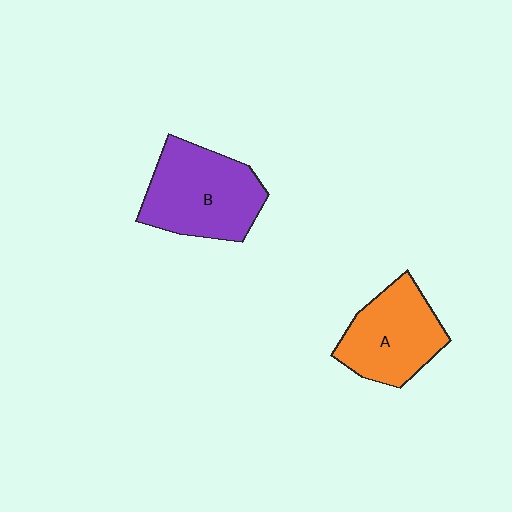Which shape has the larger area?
Shape B (purple).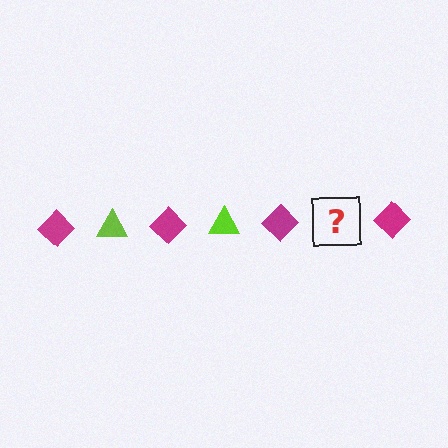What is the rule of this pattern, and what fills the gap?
The rule is that the pattern alternates between magenta diamond and lime triangle. The gap should be filled with a lime triangle.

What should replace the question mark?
The question mark should be replaced with a lime triangle.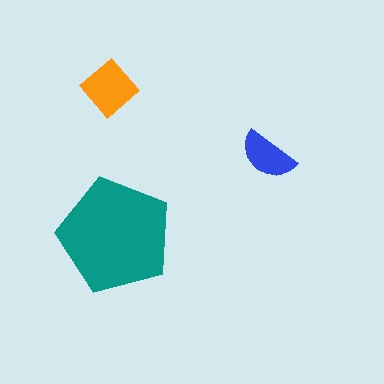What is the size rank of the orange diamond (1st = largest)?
2nd.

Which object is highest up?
The orange diamond is topmost.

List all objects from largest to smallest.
The teal pentagon, the orange diamond, the blue semicircle.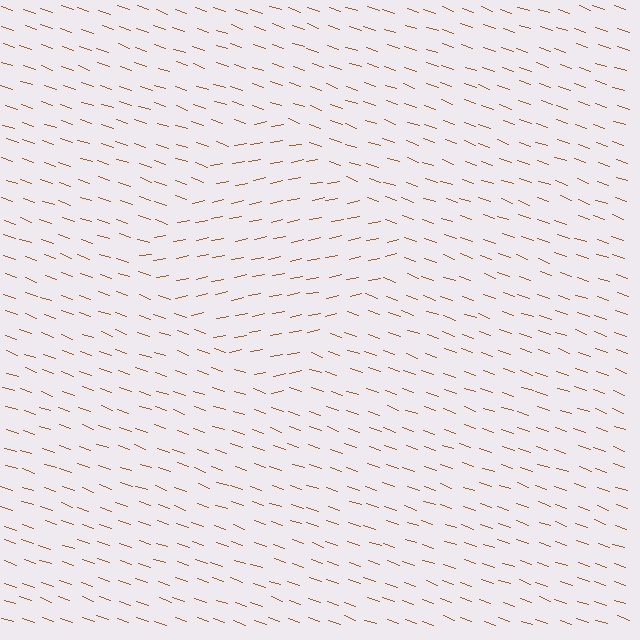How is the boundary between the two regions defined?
The boundary is defined purely by a change in line orientation (approximately 31 degrees difference). All lines are the same color and thickness.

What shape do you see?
I see a diamond.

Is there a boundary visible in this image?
Yes, there is a texture boundary formed by a change in line orientation.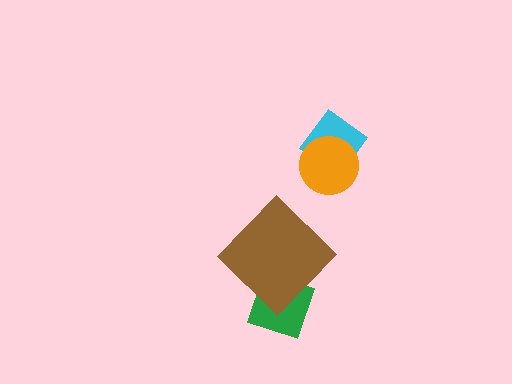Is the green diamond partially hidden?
Yes, it is partially covered by another shape.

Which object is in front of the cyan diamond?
The orange circle is in front of the cyan diamond.